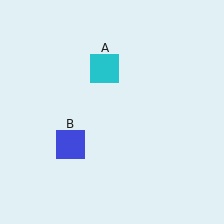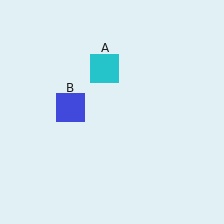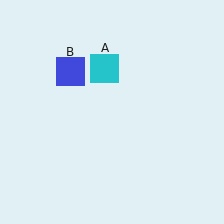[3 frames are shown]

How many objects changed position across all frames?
1 object changed position: blue square (object B).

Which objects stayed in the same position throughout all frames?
Cyan square (object A) remained stationary.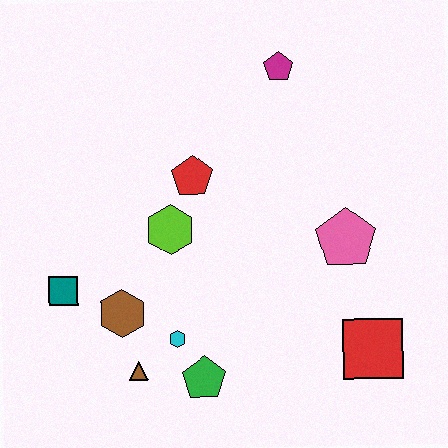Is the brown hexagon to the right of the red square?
No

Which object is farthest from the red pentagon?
The red square is farthest from the red pentagon.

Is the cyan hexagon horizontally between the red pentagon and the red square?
No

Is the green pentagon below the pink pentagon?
Yes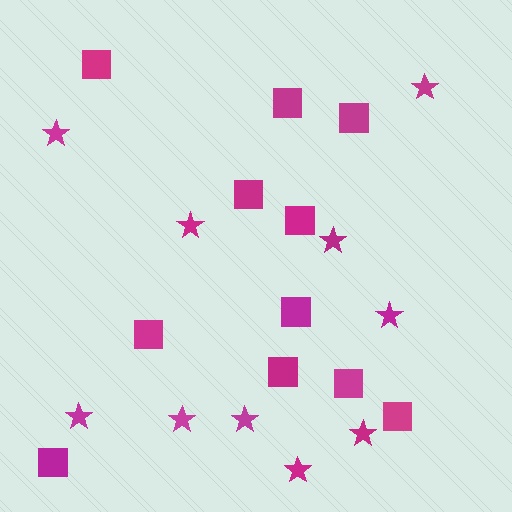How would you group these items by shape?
There are 2 groups: one group of squares (11) and one group of stars (10).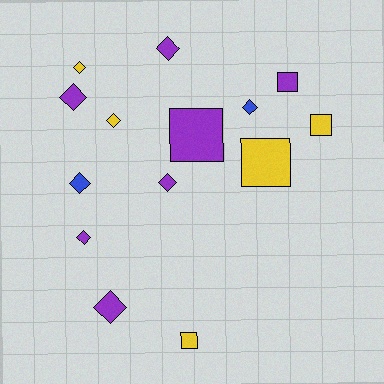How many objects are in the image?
There are 14 objects.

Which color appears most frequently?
Purple, with 7 objects.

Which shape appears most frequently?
Diamond, with 9 objects.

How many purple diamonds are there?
There are 5 purple diamonds.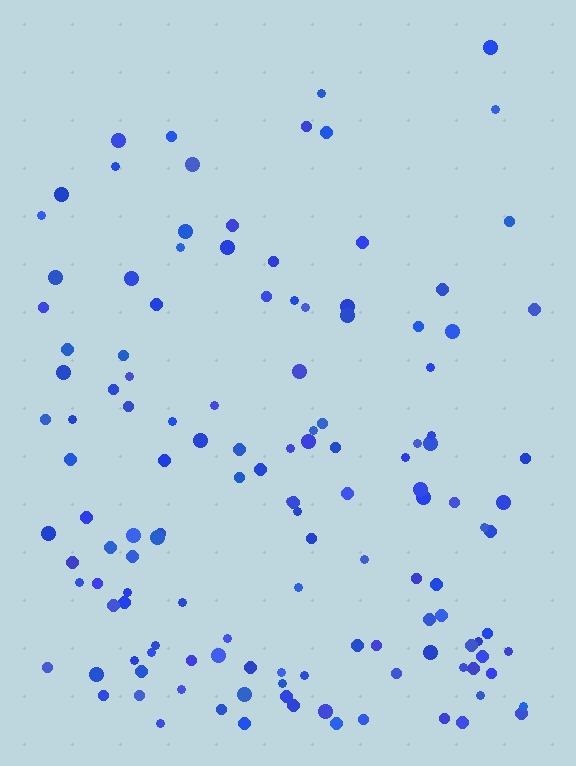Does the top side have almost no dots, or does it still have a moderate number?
Still a moderate number, just noticeably fewer than the bottom.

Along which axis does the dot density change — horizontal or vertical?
Vertical.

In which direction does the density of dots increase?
From top to bottom, with the bottom side densest.